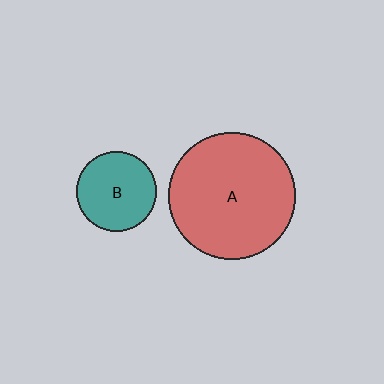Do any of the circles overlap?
No, none of the circles overlap.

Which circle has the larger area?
Circle A (red).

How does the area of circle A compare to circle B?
Approximately 2.5 times.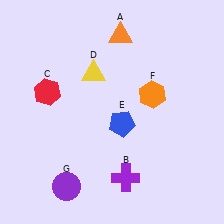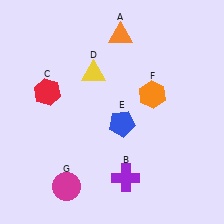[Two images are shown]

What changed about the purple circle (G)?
In Image 1, G is purple. In Image 2, it changed to magenta.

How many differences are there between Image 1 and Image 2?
There is 1 difference between the two images.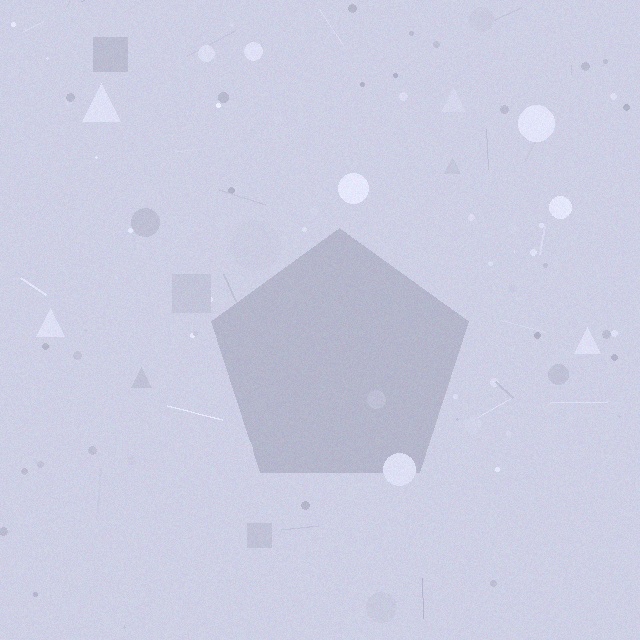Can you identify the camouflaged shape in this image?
The camouflaged shape is a pentagon.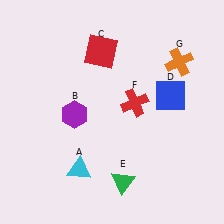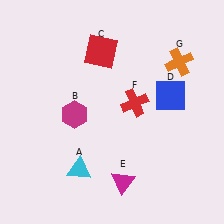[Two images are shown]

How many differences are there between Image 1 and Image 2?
There are 2 differences between the two images.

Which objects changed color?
B changed from purple to magenta. E changed from green to magenta.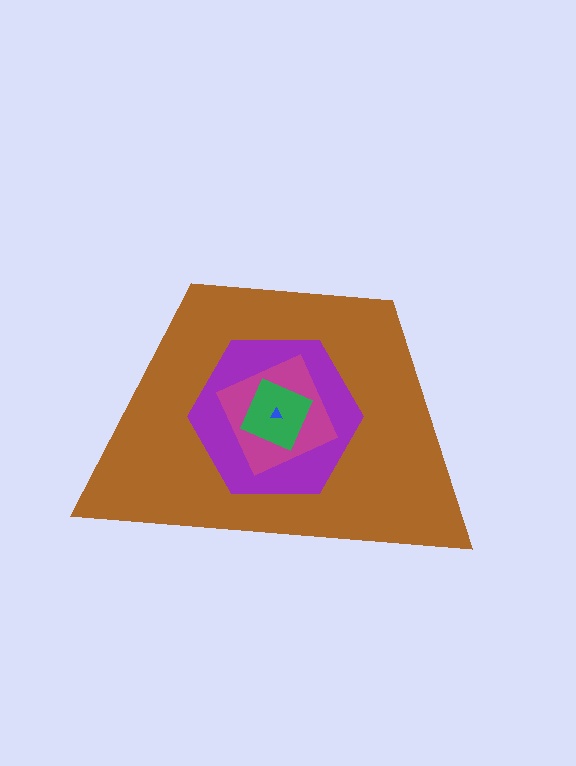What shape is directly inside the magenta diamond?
The green square.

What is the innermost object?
The blue triangle.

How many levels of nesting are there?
5.